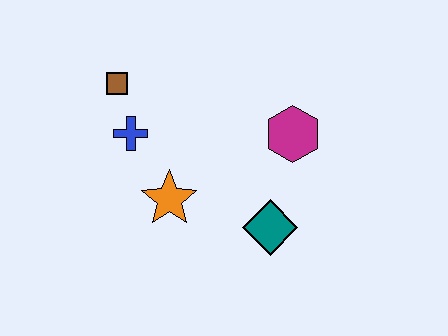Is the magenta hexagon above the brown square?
No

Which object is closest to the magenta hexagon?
The teal diamond is closest to the magenta hexagon.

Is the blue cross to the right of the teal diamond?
No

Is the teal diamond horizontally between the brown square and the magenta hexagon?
Yes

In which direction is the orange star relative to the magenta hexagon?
The orange star is to the left of the magenta hexagon.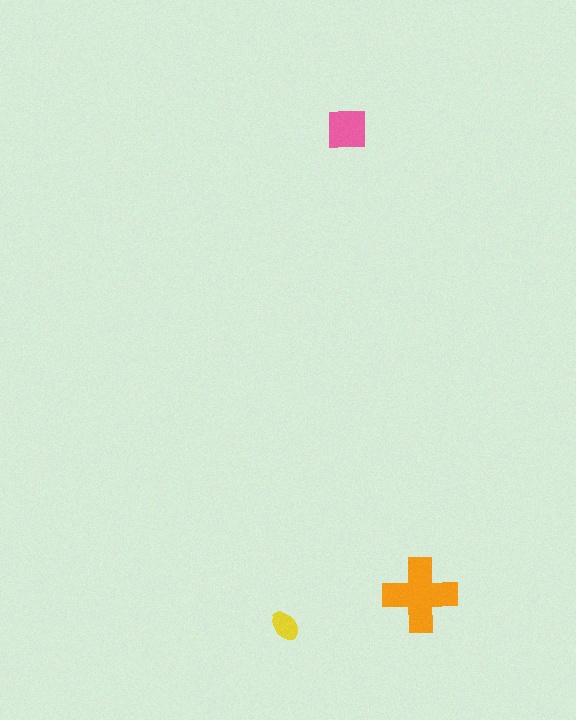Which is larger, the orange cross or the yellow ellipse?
The orange cross.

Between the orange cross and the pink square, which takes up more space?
The orange cross.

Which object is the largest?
The orange cross.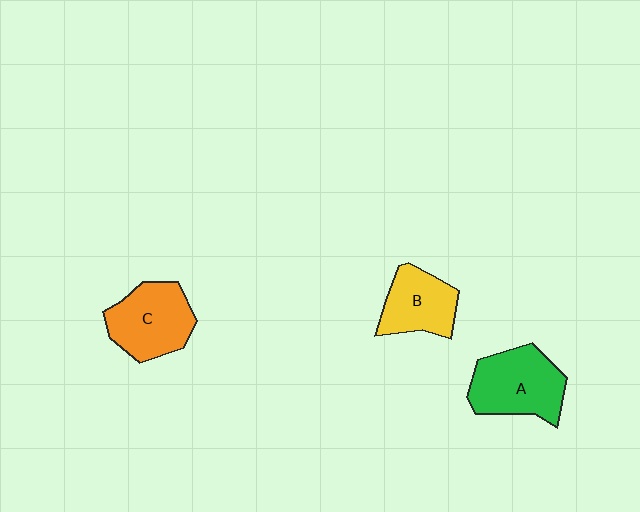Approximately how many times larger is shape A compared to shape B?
Approximately 1.3 times.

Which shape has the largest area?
Shape A (green).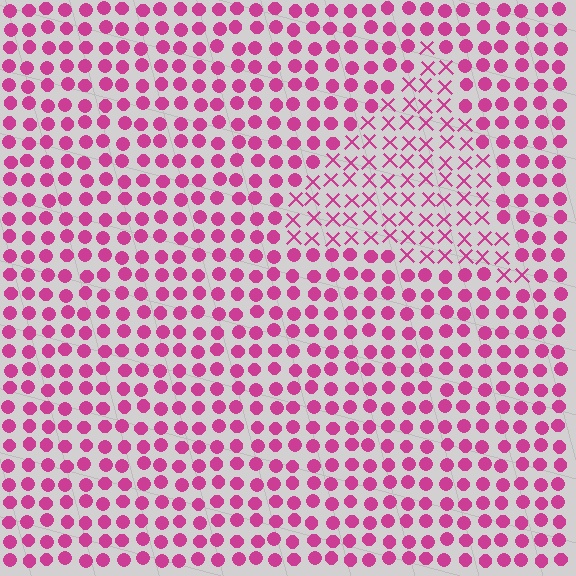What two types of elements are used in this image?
The image uses X marks inside the triangle region and circles outside it.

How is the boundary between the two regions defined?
The boundary is defined by a change in element shape: X marks inside vs. circles outside. All elements share the same color and spacing.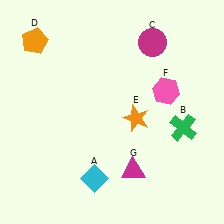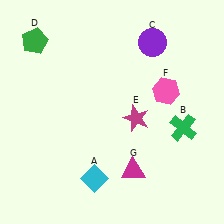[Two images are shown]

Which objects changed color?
C changed from magenta to purple. D changed from orange to green. E changed from orange to magenta.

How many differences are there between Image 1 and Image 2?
There are 3 differences between the two images.